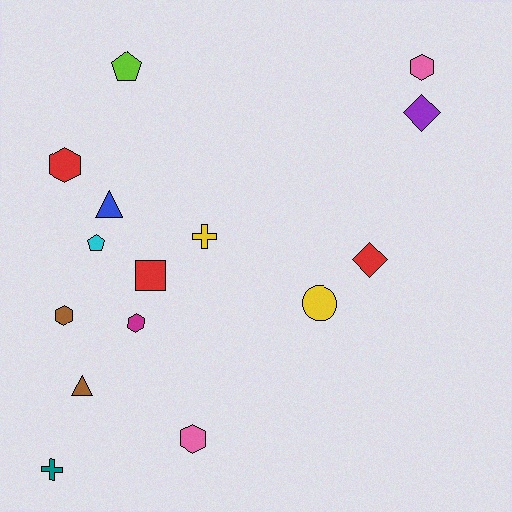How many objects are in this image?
There are 15 objects.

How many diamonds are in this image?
There are 2 diamonds.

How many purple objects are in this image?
There is 1 purple object.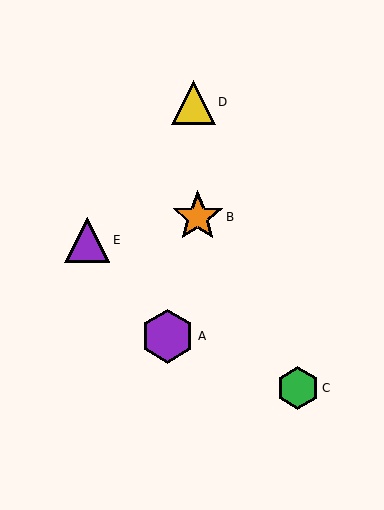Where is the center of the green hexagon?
The center of the green hexagon is at (298, 388).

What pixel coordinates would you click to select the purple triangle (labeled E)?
Click at (87, 240) to select the purple triangle E.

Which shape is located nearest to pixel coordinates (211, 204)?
The orange star (labeled B) at (198, 217) is nearest to that location.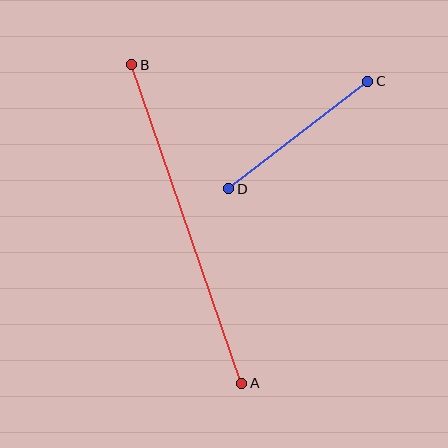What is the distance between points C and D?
The distance is approximately 176 pixels.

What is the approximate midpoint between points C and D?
The midpoint is at approximately (298, 135) pixels.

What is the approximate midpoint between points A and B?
The midpoint is at approximately (187, 224) pixels.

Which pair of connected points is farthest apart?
Points A and B are farthest apart.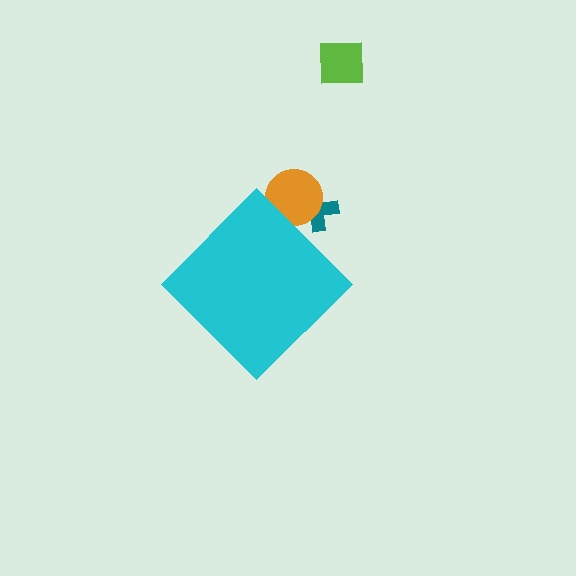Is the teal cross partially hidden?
Yes, the teal cross is partially hidden behind the cyan diamond.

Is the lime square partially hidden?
No, the lime square is fully visible.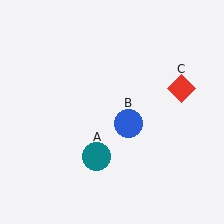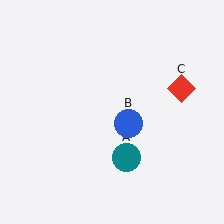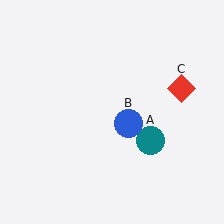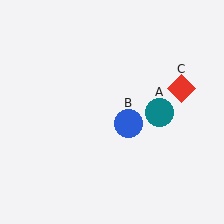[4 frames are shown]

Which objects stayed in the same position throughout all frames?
Blue circle (object B) and red diamond (object C) remained stationary.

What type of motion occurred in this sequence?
The teal circle (object A) rotated counterclockwise around the center of the scene.